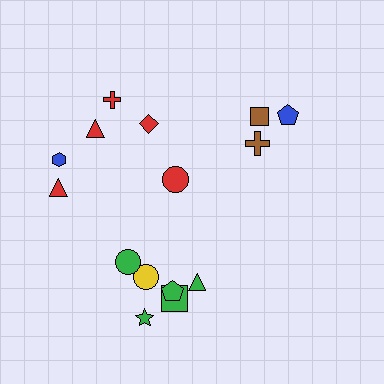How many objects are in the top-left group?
There are 6 objects.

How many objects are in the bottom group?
There are 6 objects.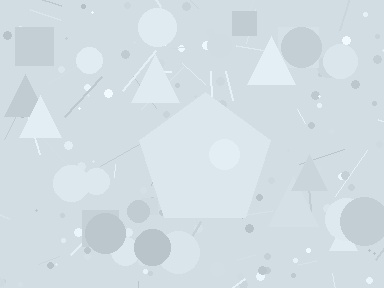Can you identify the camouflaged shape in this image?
The camouflaged shape is a pentagon.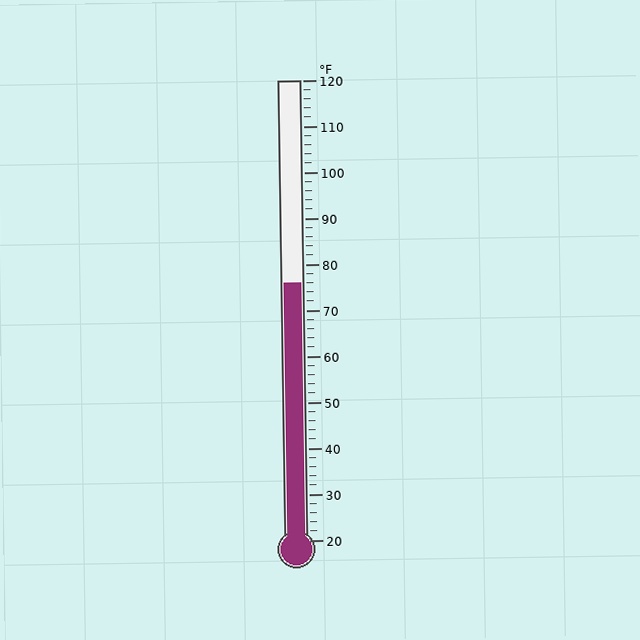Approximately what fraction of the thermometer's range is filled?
The thermometer is filled to approximately 55% of its range.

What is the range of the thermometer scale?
The thermometer scale ranges from 20°F to 120°F.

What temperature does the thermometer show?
The thermometer shows approximately 76°F.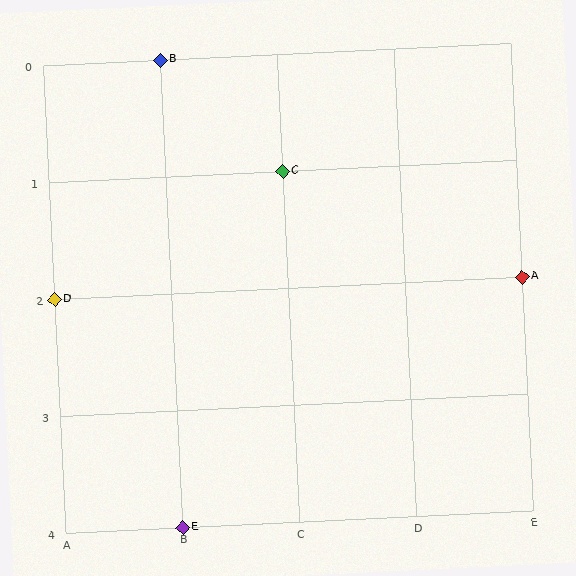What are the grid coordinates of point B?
Point B is at grid coordinates (B, 0).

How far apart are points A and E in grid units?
Points A and E are 3 columns and 2 rows apart (about 3.6 grid units diagonally).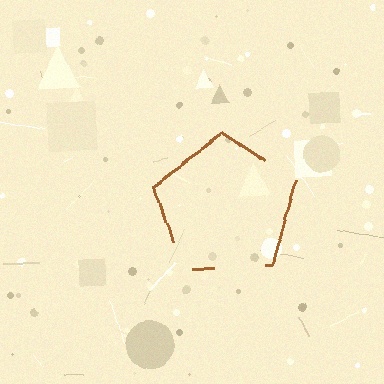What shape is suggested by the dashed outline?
The dashed outline suggests a pentagon.